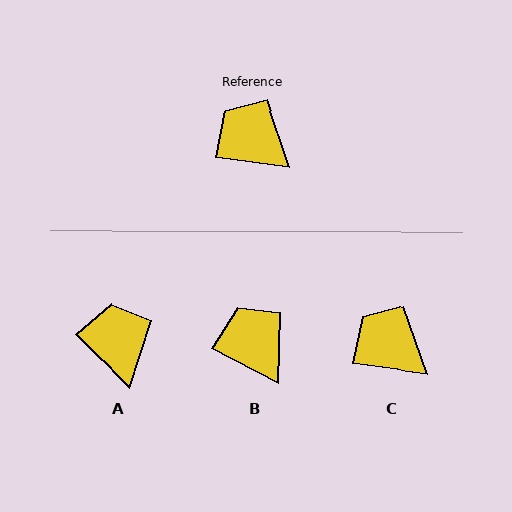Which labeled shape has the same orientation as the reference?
C.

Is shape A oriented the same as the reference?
No, it is off by about 37 degrees.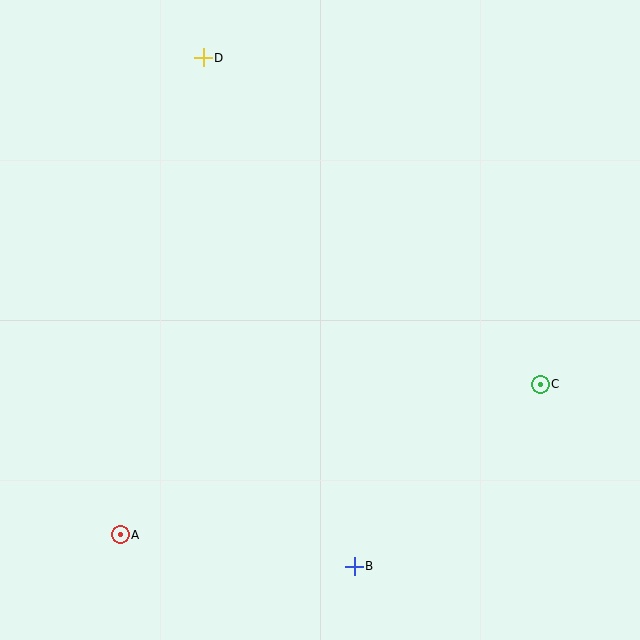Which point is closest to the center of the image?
Point C at (540, 384) is closest to the center.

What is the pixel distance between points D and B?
The distance between D and B is 531 pixels.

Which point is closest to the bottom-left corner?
Point A is closest to the bottom-left corner.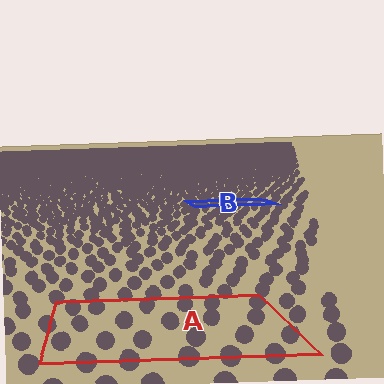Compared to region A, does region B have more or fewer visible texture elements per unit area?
Region B has more texture elements per unit area — they are packed more densely because it is farther away.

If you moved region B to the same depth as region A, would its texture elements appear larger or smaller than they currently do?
They would appear larger. At a closer depth, the same texture elements are projected at a bigger on-screen size.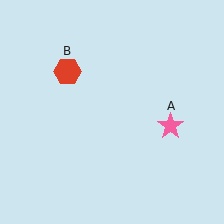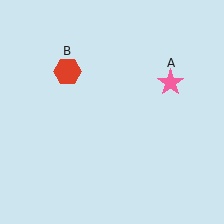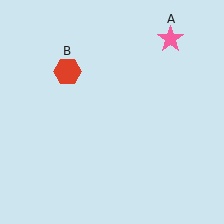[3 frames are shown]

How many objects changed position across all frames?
1 object changed position: pink star (object A).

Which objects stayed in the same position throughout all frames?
Red hexagon (object B) remained stationary.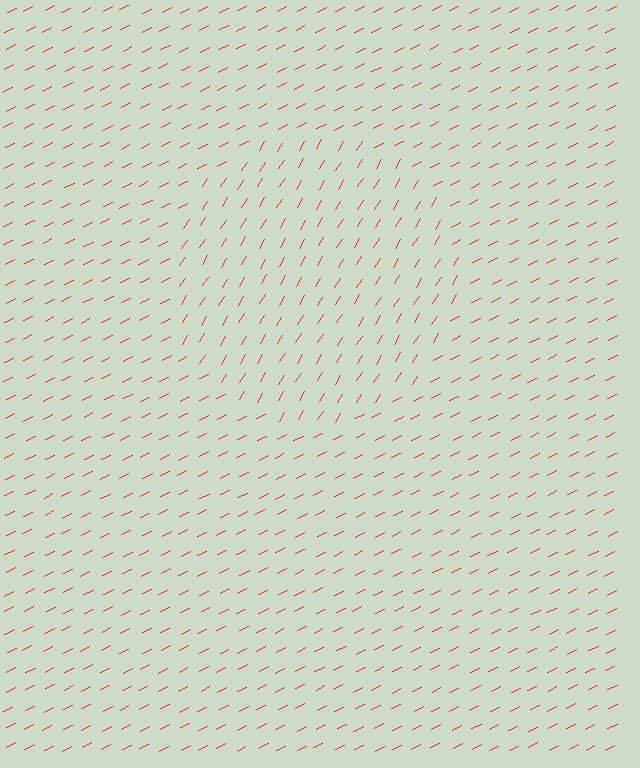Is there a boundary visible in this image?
Yes, there is a texture boundary formed by a change in line orientation.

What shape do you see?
I see a circle.